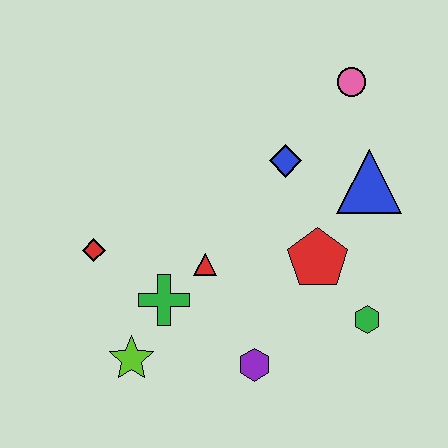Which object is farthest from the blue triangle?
The lime star is farthest from the blue triangle.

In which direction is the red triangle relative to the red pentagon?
The red triangle is to the left of the red pentagon.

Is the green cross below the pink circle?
Yes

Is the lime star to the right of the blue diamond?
No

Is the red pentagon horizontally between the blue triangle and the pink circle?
No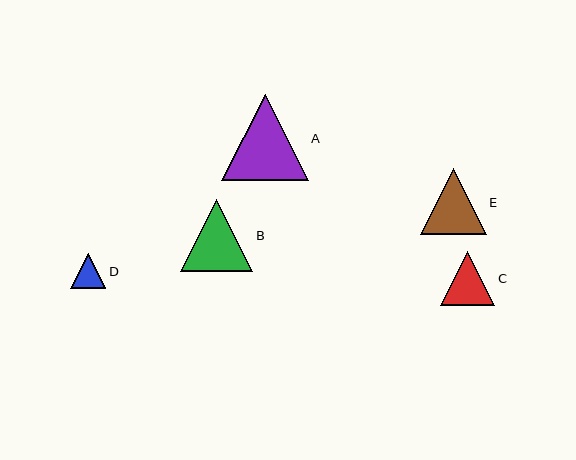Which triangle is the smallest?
Triangle D is the smallest with a size of approximately 35 pixels.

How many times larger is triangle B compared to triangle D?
Triangle B is approximately 2.1 times the size of triangle D.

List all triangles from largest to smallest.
From largest to smallest: A, B, E, C, D.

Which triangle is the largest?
Triangle A is the largest with a size of approximately 86 pixels.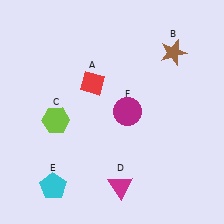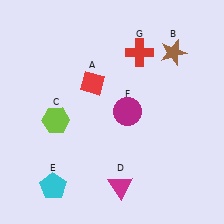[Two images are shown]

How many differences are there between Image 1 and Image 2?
There is 1 difference between the two images.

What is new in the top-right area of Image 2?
A red cross (G) was added in the top-right area of Image 2.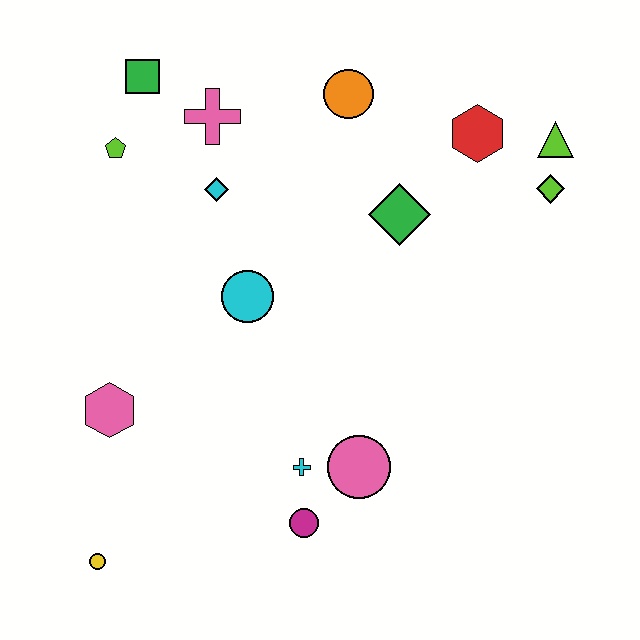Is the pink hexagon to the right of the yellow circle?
Yes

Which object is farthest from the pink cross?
The yellow circle is farthest from the pink cross.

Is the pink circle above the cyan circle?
No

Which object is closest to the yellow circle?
The pink hexagon is closest to the yellow circle.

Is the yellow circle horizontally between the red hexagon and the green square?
No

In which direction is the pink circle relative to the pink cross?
The pink circle is below the pink cross.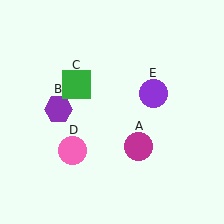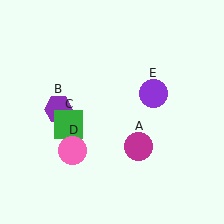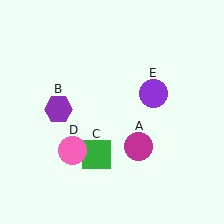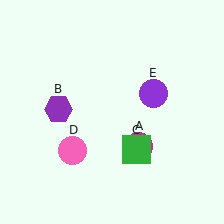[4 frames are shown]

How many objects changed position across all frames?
1 object changed position: green square (object C).